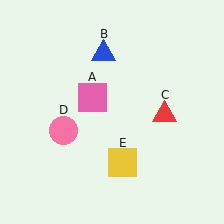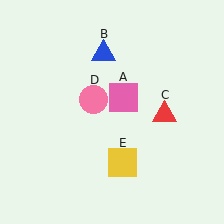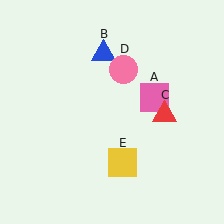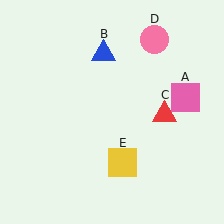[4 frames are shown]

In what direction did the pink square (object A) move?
The pink square (object A) moved right.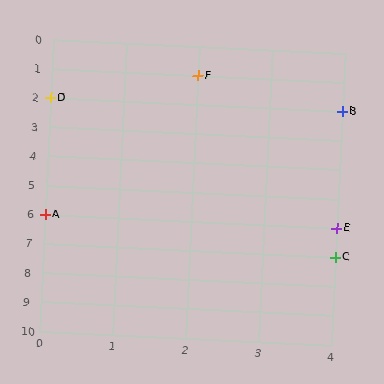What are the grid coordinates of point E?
Point E is at grid coordinates (4, 6).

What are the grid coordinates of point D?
Point D is at grid coordinates (0, 2).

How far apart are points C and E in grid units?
Points C and E are 1 row apart.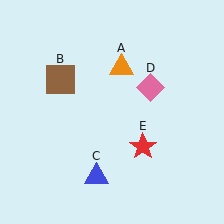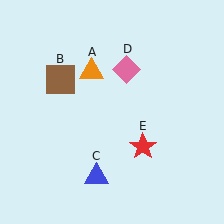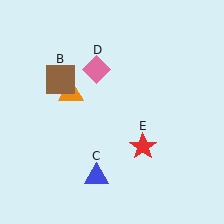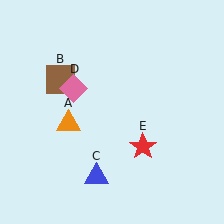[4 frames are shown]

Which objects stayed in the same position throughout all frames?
Brown square (object B) and blue triangle (object C) and red star (object E) remained stationary.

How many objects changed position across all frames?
2 objects changed position: orange triangle (object A), pink diamond (object D).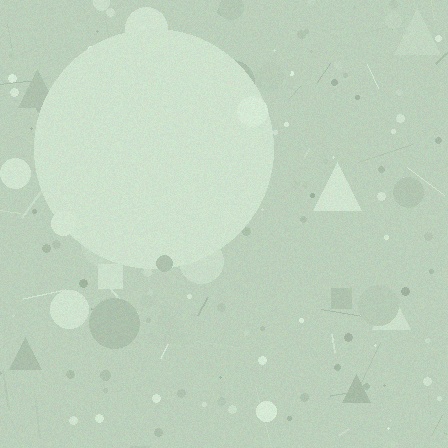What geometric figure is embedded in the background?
A circle is embedded in the background.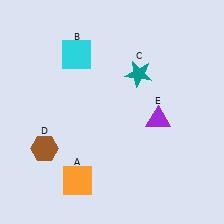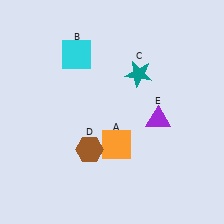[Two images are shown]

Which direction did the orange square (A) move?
The orange square (A) moved right.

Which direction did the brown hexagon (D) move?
The brown hexagon (D) moved right.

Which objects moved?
The objects that moved are: the orange square (A), the brown hexagon (D).